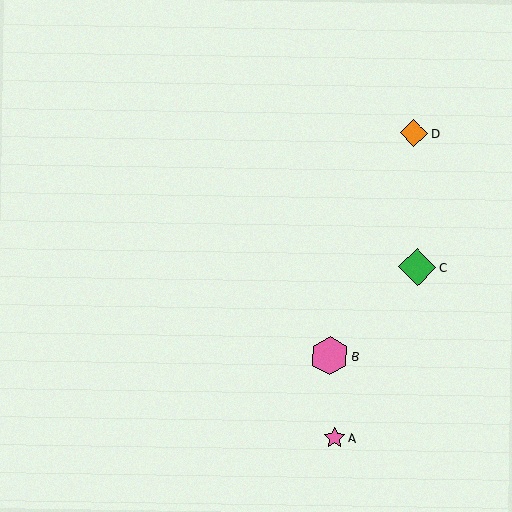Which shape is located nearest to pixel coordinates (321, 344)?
The pink hexagon (labeled B) at (330, 356) is nearest to that location.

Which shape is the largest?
The pink hexagon (labeled B) is the largest.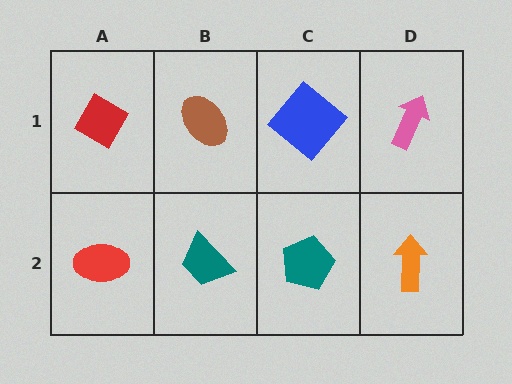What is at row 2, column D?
An orange arrow.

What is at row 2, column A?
A red ellipse.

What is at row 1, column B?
A brown ellipse.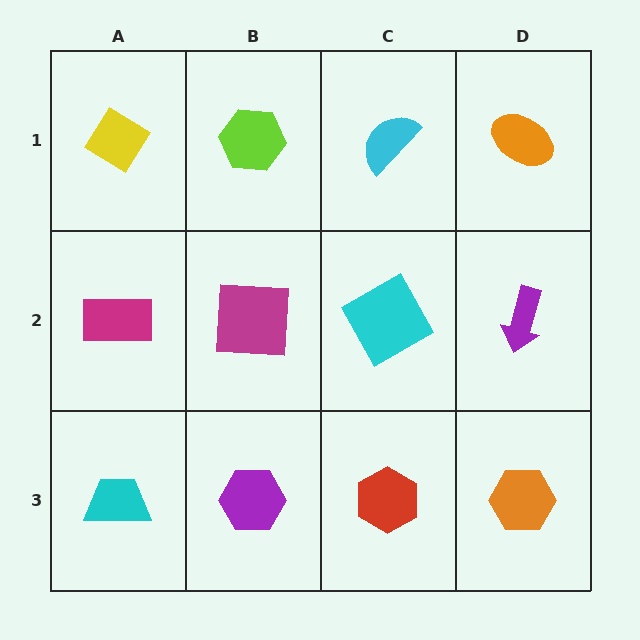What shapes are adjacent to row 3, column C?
A cyan square (row 2, column C), a purple hexagon (row 3, column B), an orange hexagon (row 3, column D).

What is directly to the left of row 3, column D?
A red hexagon.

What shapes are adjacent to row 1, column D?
A purple arrow (row 2, column D), a cyan semicircle (row 1, column C).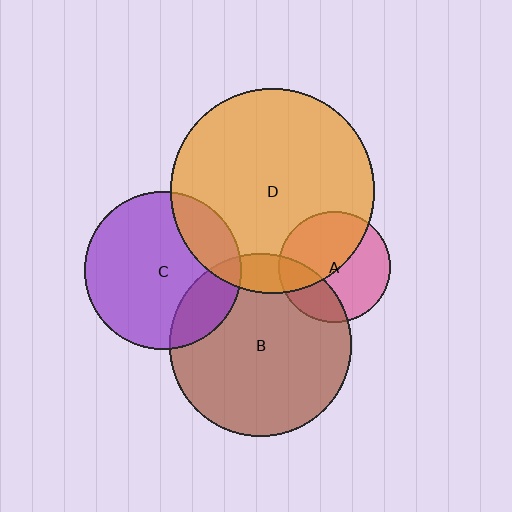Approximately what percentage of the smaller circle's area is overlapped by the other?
Approximately 10%.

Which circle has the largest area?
Circle D (orange).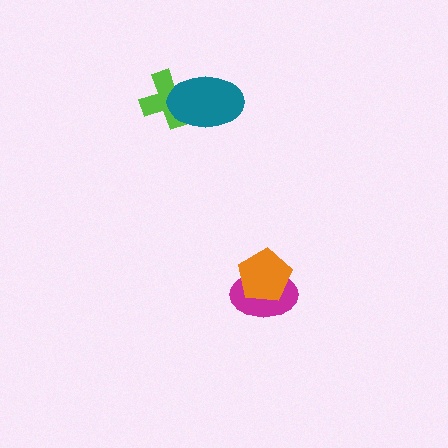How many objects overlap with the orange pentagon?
1 object overlaps with the orange pentagon.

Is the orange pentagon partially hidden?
No, no other shape covers it.